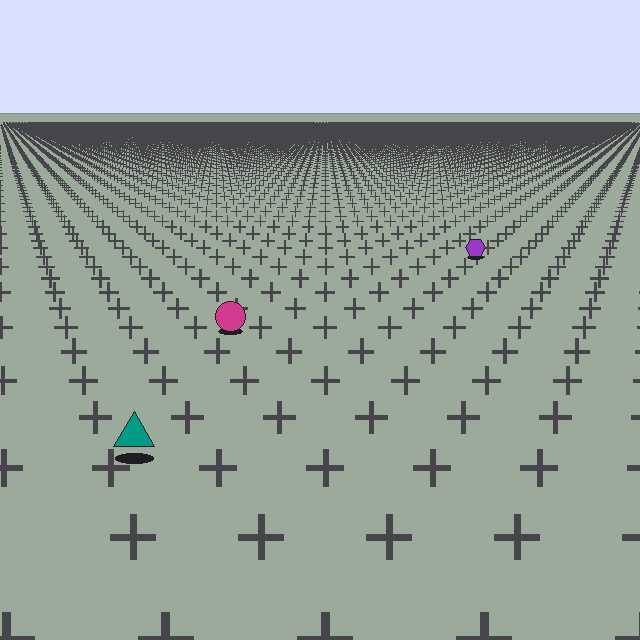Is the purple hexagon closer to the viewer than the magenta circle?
No. The magenta circle is closer — you can tell from the texture gradient: the ground texture is coarser near it.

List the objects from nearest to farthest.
From nearest to farthest: the teal triangle, the magenta circle, the purple hexagon.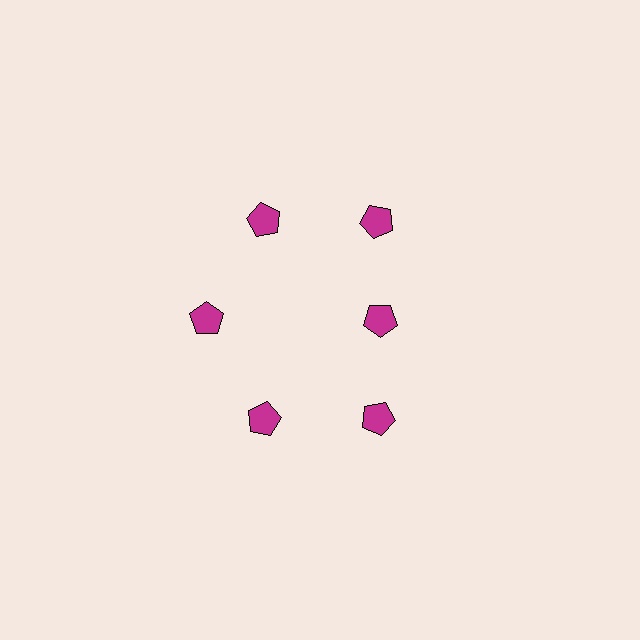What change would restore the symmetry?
The symmetry would be restored by moving it outward, back onto the ring so that all 6 pentagons sit at equal angles and equal distance from the center.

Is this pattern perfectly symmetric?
No. The 6 magenta pentagons are arranged in a ring, but one element near the 3 o'clock position is pulled inward toward the center, breaking the 6-fold rotational symmetry.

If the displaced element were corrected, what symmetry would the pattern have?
It would have 6-fold rotational symmetry — the pattern would map onto itself every 60 degrees.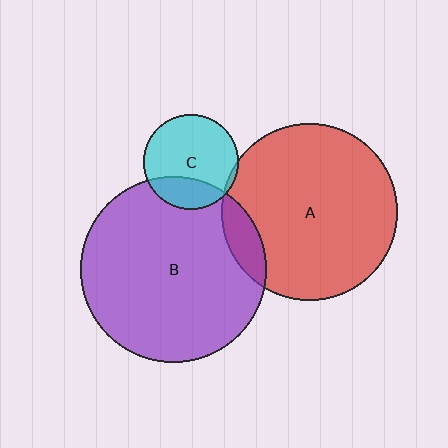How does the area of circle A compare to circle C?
Approximately 3.4 times.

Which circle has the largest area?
Circle B (purple).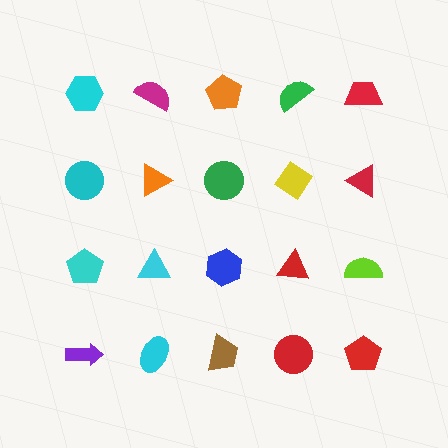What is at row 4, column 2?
A cyan ellipse.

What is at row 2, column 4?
A yellow diamond.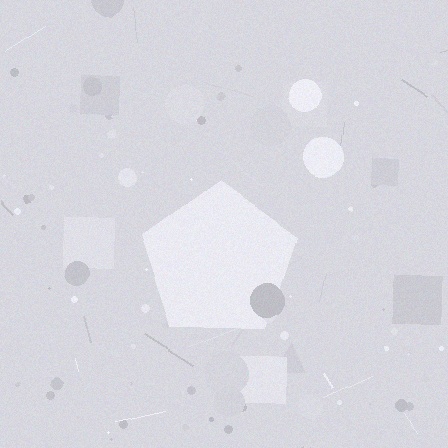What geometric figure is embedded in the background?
A pentagon is embedded in the background.